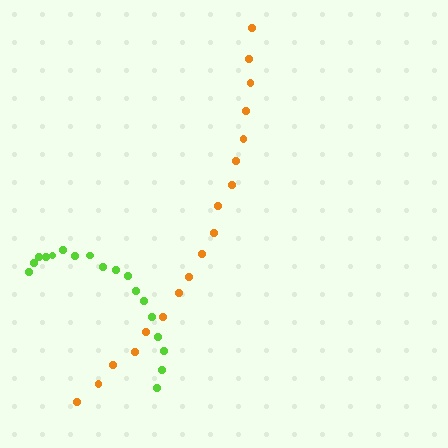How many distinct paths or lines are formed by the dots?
There are 2 distinct paths.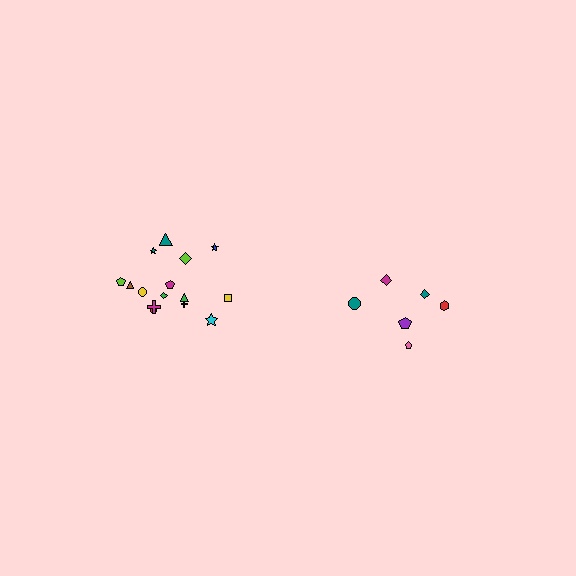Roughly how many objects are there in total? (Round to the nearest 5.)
Roughly 20 objects in total.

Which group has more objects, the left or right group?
The left group.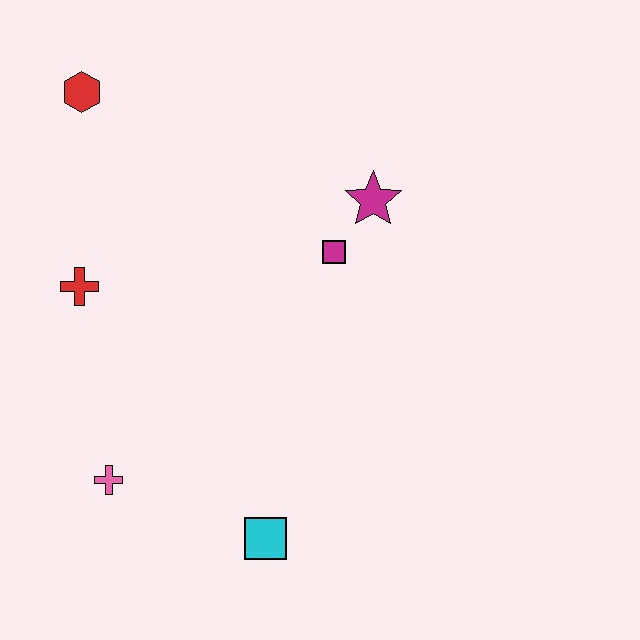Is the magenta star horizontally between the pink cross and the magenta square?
No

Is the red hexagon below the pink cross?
No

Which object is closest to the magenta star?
The magenta square is closest to the magenta star.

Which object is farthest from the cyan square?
The red hexagon is farthest from the cyan square.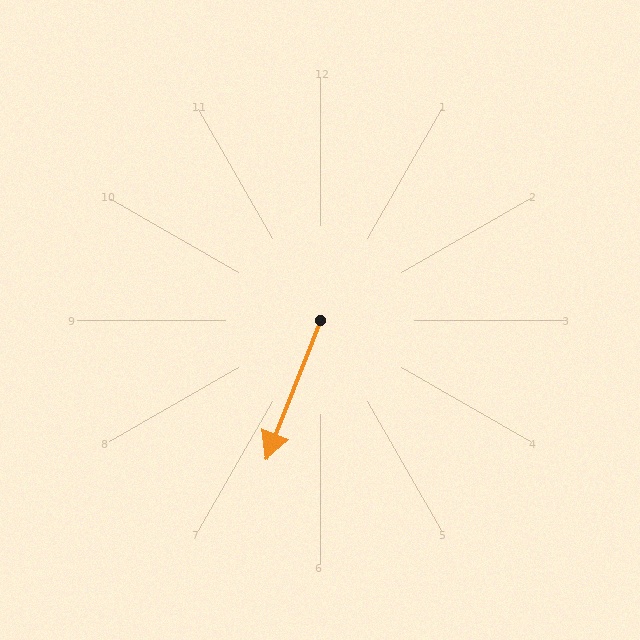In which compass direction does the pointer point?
South.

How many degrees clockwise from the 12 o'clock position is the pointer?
Approximately 201 degrees.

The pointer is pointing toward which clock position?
Roughly 7 o'clock.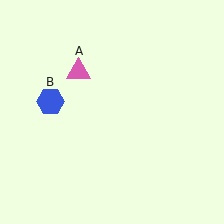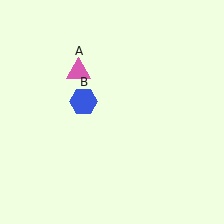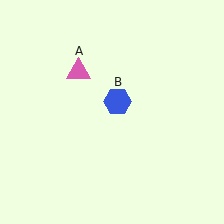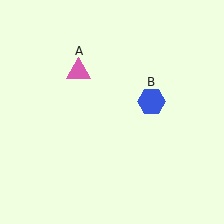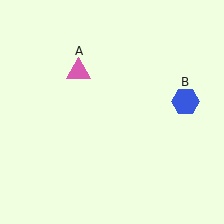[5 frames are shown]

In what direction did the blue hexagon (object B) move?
The blue hexagon (object B) moved right.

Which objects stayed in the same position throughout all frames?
Pink triangle (object A) remained stationary.